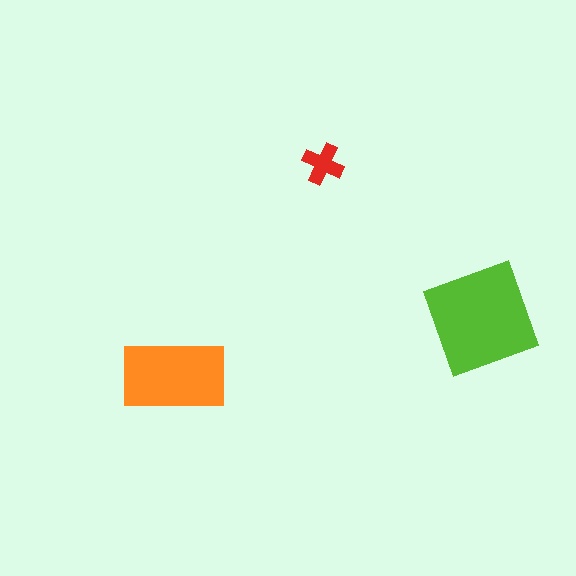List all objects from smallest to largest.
The red cross, the orange rectangle, the lime square.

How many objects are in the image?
There are 3 objects in the image.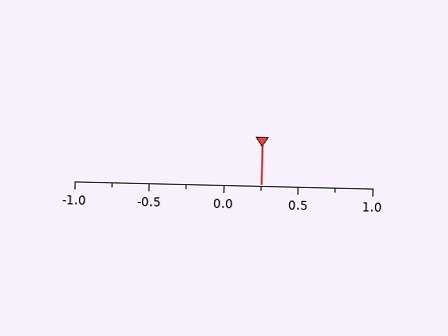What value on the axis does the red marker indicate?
The marker indicates approximately 0.25.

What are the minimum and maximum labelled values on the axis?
The axis runs from -1.0 to 1.0.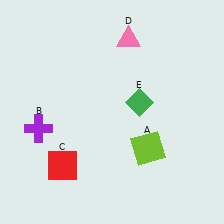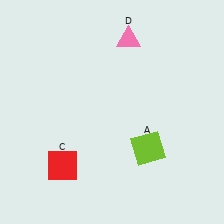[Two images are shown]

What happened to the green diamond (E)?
The green diamond (E) was removed in Image 2. It was in the top-right area of Image 1.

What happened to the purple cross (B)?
The purple cross (B) was removed in Image 2. It was in the bottom-left area of Image 1.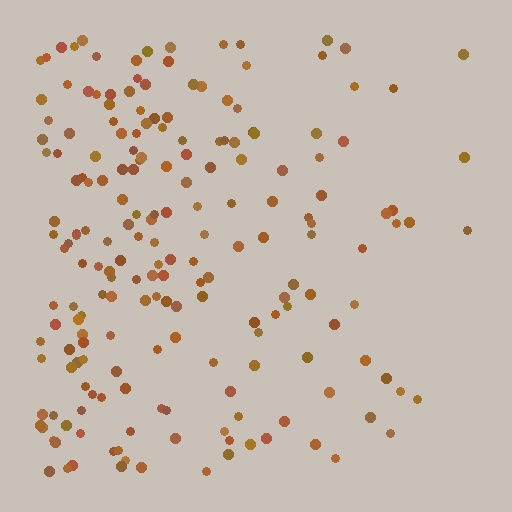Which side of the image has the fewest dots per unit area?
The right.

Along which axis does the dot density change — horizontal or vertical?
Horizontal.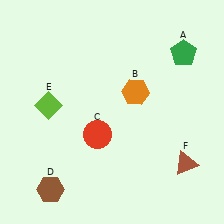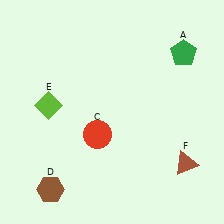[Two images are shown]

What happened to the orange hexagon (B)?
The orange hexagon (B) was removed in Image 2. It was in the top-right area of Image 1.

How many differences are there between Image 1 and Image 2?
There is 1 difference between the two images.